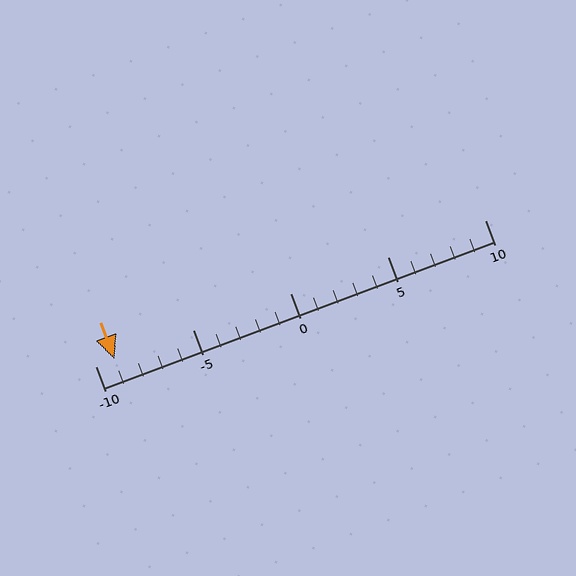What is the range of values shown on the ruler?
The ruler shows values from -10 to 10.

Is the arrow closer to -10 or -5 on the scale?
The arrow is closer to -10.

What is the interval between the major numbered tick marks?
The major tick marks are spaced 5 units apart.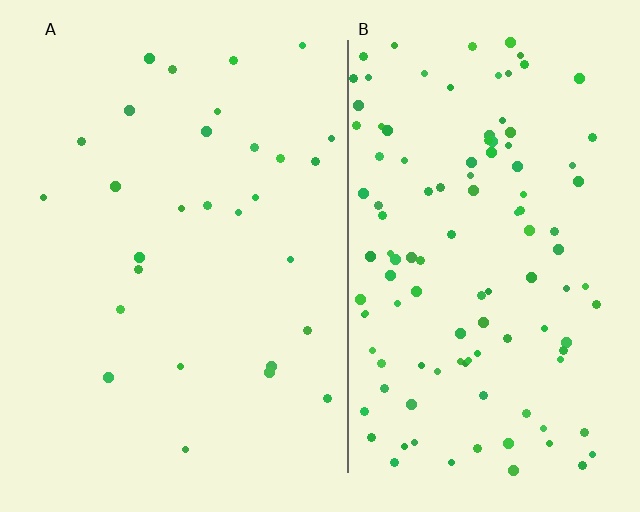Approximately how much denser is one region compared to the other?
Approximately 4.1× — region B over region A.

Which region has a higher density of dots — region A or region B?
B (the right).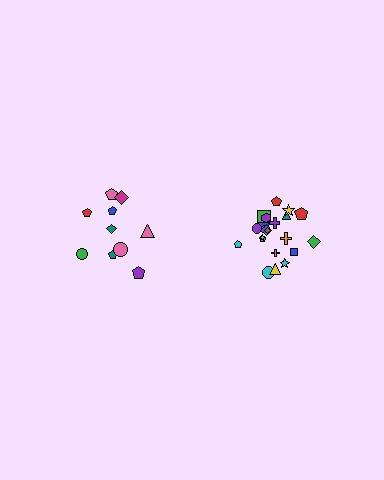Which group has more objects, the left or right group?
The right group.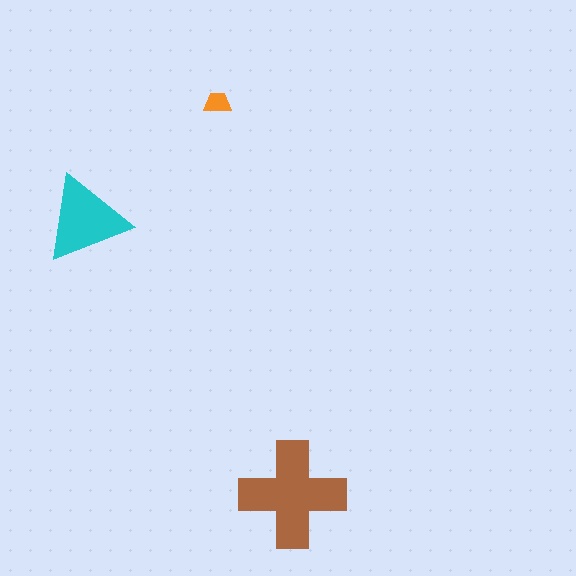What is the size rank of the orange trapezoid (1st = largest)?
3rd.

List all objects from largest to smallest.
The brown cross, the cyan triangle, the orange trapezoid.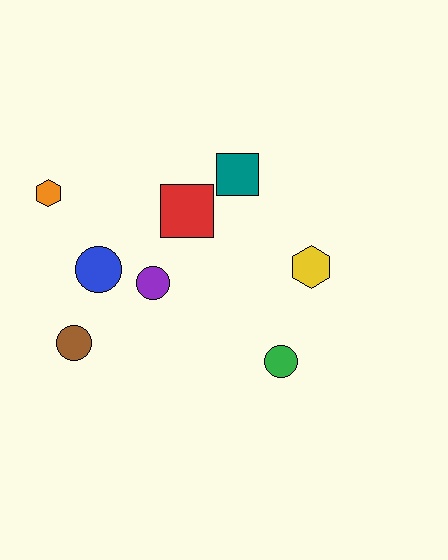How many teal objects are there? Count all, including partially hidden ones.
There is 1 teal object.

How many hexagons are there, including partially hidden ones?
There are 2 hexagons.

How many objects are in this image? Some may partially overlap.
There are 8 objects.